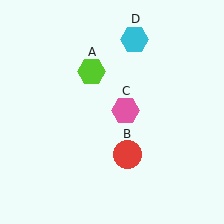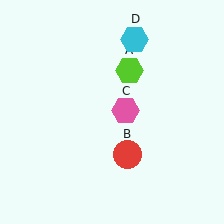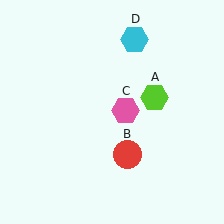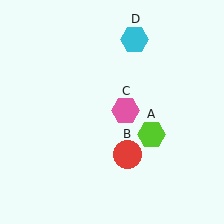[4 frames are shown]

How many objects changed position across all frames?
1 object changed position: lime hexagon (object A).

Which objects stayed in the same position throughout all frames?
Red circle (object B) and pink hexagon (object C) and cyan hexagon (object D) remained stationary.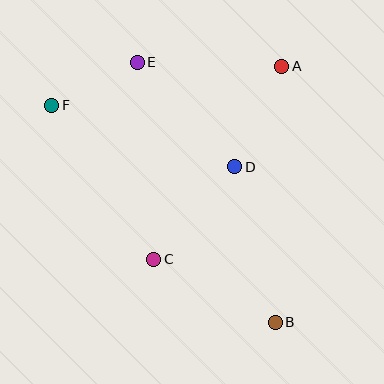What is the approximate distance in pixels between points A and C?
The distance between A and C is approximately 231 pixels.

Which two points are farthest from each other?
Points B and F are farthest from each other.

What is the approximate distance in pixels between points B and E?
The distance between B and E is approximately 294 pixels.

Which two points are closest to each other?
Points E and F are closest to each other.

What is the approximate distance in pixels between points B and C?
The distance between B and C is approximately 137 pixels.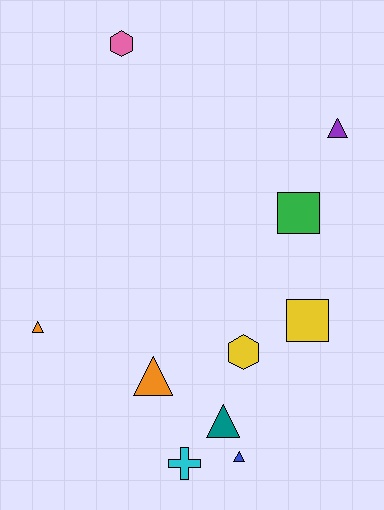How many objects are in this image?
There are 10 objects.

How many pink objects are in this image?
There is 1 pink object.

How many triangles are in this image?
There are 5 triangles.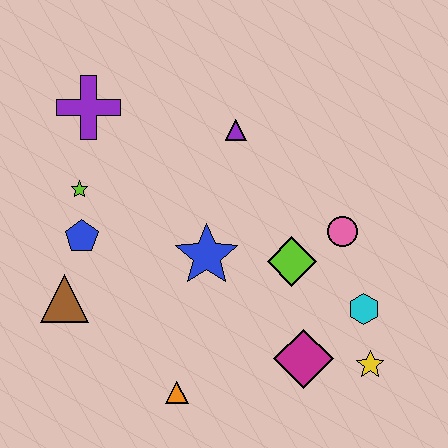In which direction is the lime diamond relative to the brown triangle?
The lime diamond is to the right of the brown triangle.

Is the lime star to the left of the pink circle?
Yes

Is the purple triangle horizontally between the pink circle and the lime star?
Yes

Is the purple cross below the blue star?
No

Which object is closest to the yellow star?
The cyan hexagon is closest to the yellow star.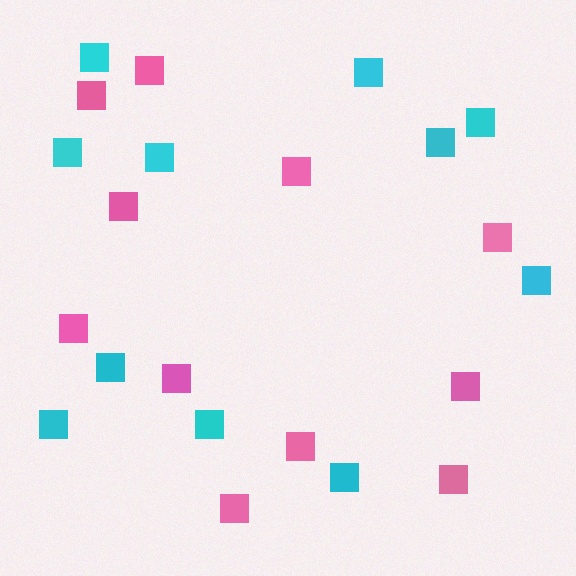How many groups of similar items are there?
There are 2 groups: one group of pink squares (11) and one group of cyan squares (11).